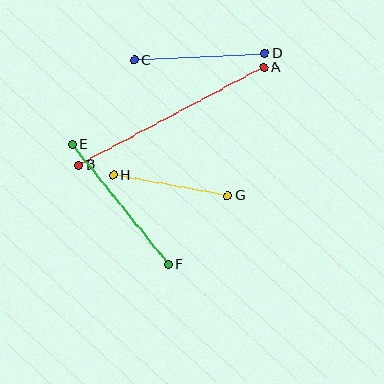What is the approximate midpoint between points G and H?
The midpoint is at approximately (171, 185) pixels.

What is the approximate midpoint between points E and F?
The midpoint is at approximately (120, 205) pixels.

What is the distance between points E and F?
The distance is approximately 154 pixels.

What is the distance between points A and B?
The distance is approximately 209 pixels.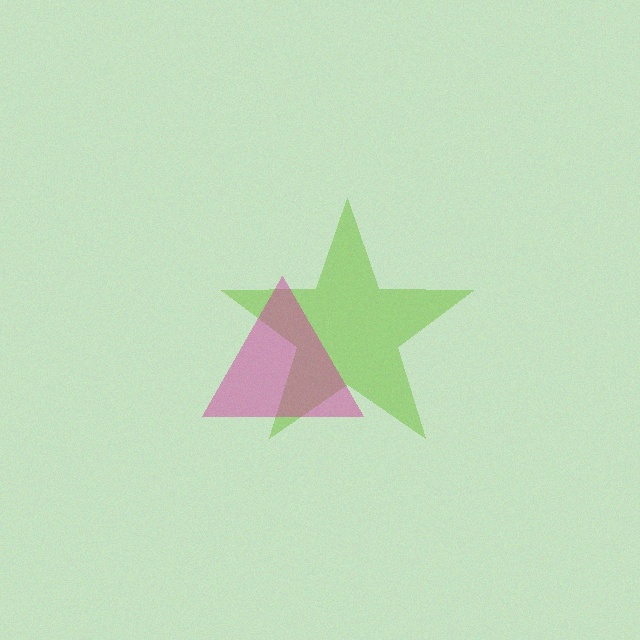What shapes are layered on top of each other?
The layered shapes are: a lime star, a magenta triangle.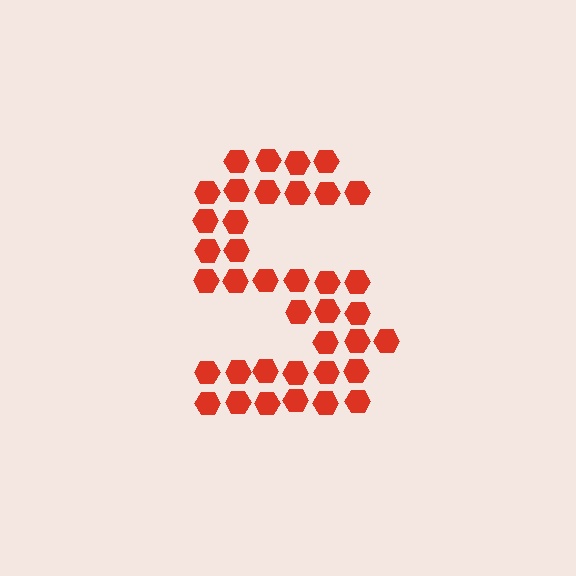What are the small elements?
The small elements are hexagons.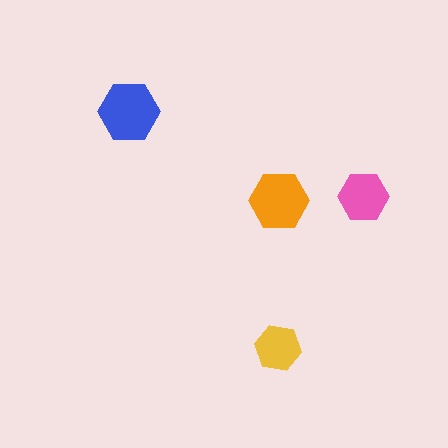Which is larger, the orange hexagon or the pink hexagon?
The orange one.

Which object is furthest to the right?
The pink hexagon is rightmost.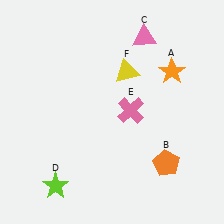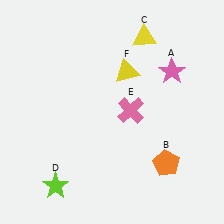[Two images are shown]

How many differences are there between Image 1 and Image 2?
There are 2 differences between the two images.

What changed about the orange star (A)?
In Image 1, A is orange. In Image 2, it changed to pink.